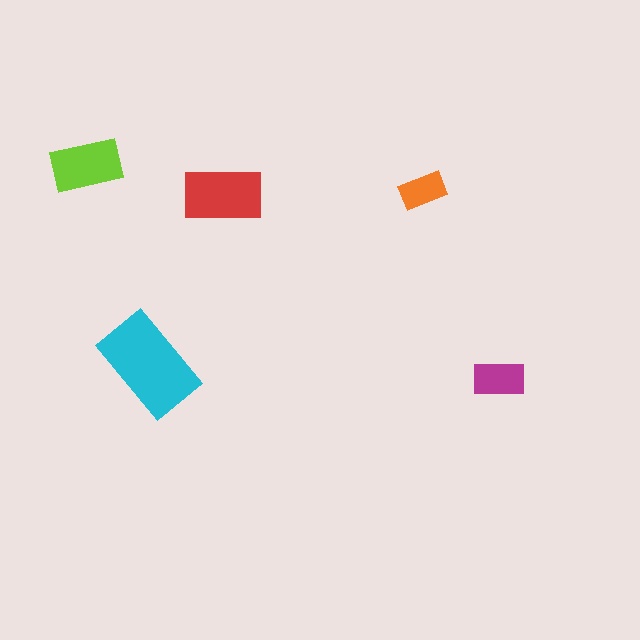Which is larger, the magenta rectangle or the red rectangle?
The red one.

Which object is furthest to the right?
The magenta rectangle is rightmost.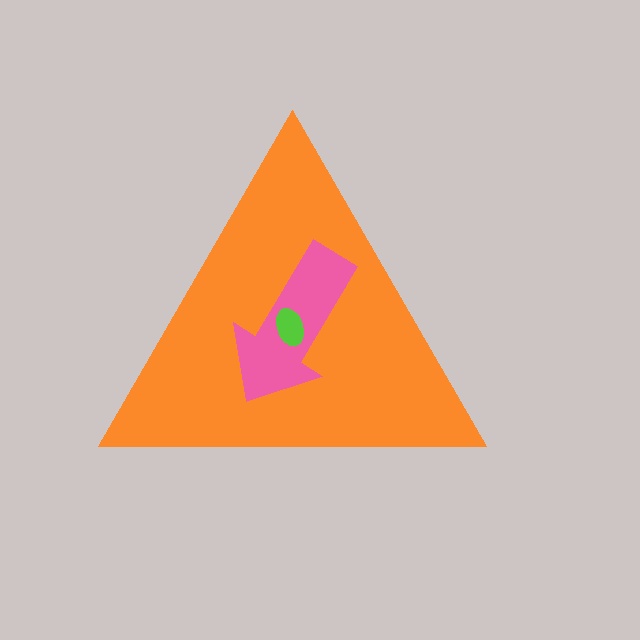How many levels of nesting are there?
3.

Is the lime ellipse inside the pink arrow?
Yes.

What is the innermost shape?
The lime ellipse.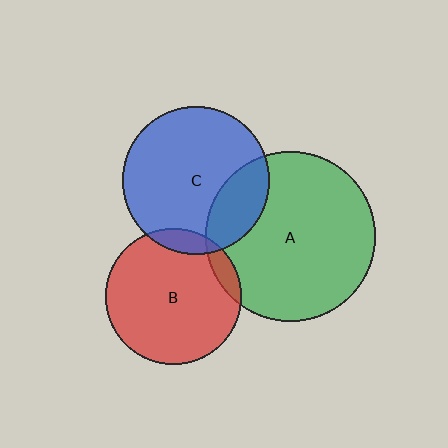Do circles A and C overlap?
Yes.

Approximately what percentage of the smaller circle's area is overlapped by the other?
Approximately 25%.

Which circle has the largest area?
Circle A (green).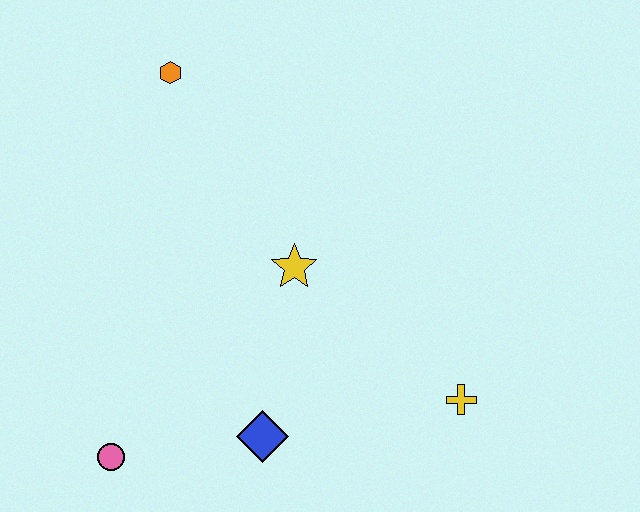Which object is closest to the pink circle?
The blue diamond is closest to the pink circle.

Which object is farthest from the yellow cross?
The orange hexagon is farthest from the yellow cross.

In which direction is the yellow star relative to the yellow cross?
The yellow star is to the left of the yellow cross.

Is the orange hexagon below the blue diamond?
No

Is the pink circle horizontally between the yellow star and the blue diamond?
No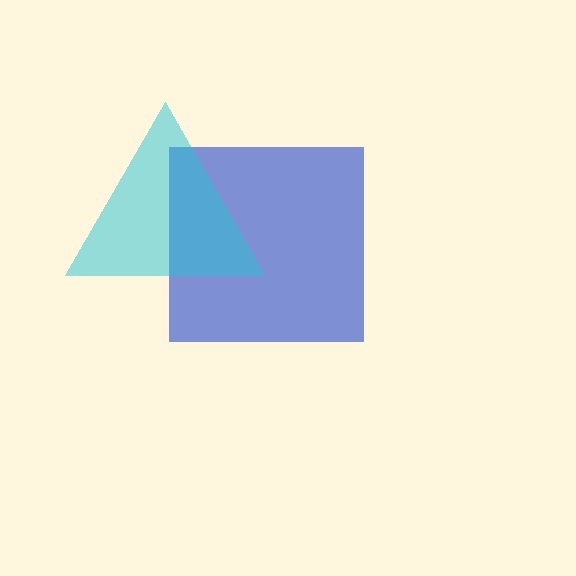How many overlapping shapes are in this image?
There are 2 overlapping shapes in the image.